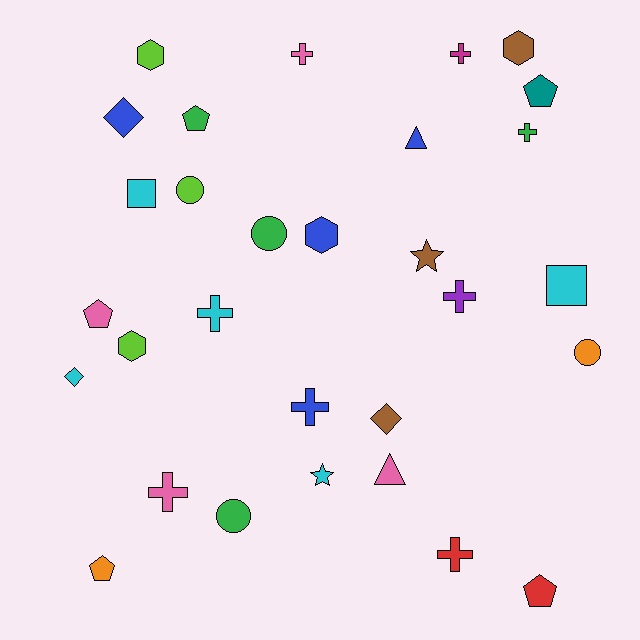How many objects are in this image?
There are 30 objects.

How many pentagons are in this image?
There are 5 pentagons.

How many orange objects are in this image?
There are 2 orange objects.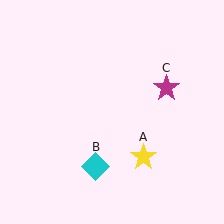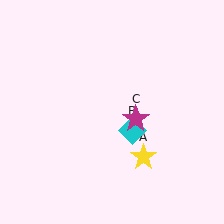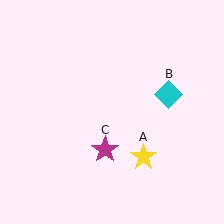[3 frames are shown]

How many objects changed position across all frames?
2 objects changed position: cyan diamond (object B), magenta star (object C).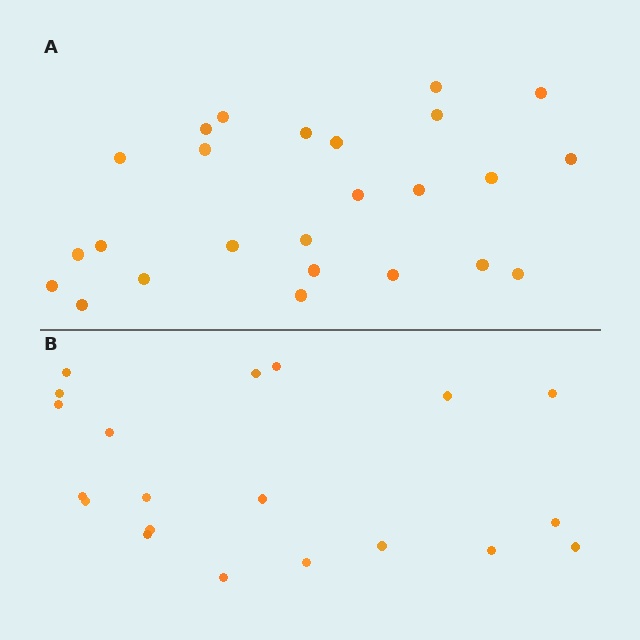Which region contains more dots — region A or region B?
Region A (the top region) has more dots.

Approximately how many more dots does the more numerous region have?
Region A has about 5 more dots than region B.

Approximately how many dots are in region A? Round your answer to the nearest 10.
About 20 dots. (The exact count is 25, which rounds to 20.)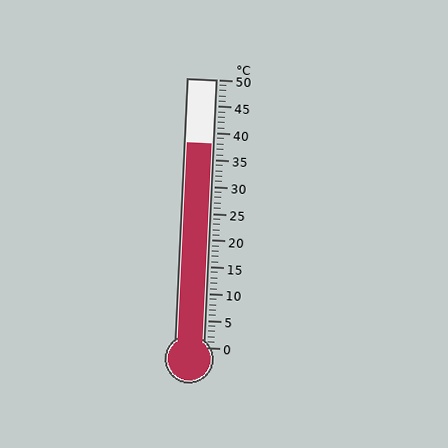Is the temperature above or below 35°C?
The temperature is above 35°C.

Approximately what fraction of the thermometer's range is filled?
The thermometer is filled to approximately 75% of its range.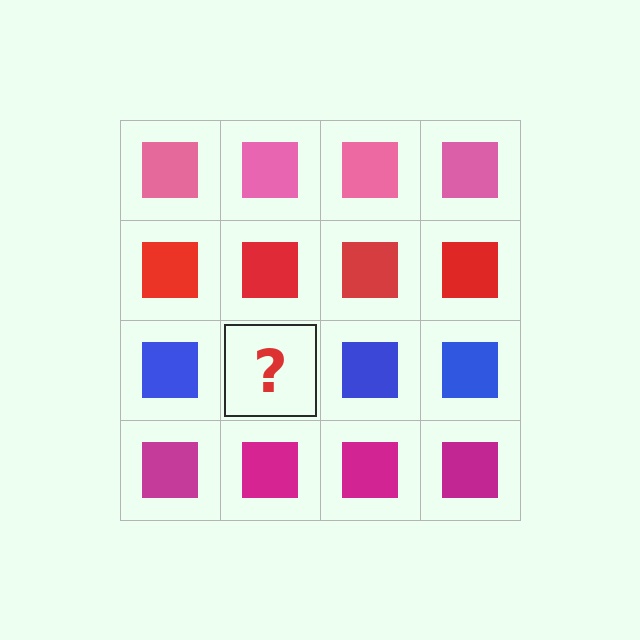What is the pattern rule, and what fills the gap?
The rule is that each row has a consistent color. The gap should be filled with a blue square.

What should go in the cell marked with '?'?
The missing cell should contain a blue square.